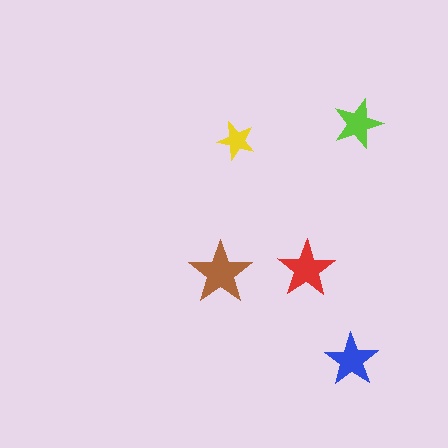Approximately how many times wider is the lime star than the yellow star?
About 1.5 times wider.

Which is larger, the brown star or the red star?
The brown one.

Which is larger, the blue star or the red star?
The red one.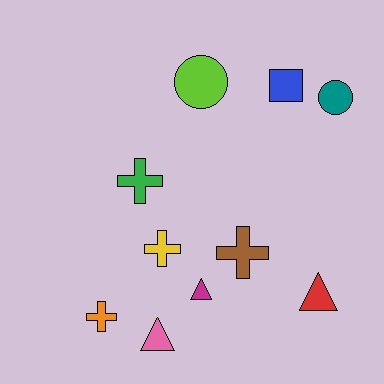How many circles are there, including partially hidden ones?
There are 2 circles.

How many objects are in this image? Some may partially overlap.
There are 10 objects.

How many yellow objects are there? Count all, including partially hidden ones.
There is 1 yellow object.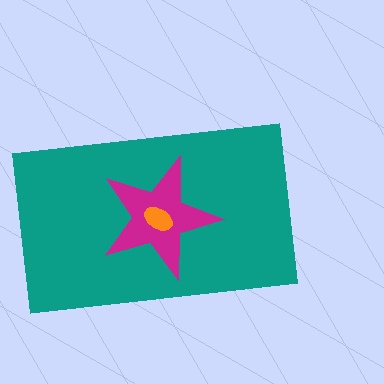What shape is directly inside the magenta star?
The orange ellipse.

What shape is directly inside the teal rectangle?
The magenta star.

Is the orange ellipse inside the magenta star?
Yes.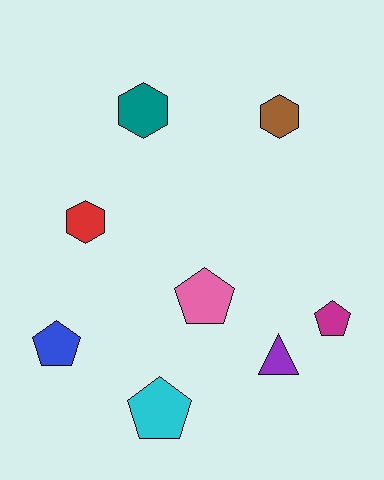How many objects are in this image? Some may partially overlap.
There are 8 objects.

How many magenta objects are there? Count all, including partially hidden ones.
There is 1 magenta object.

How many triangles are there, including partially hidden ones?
There is 1 triangle.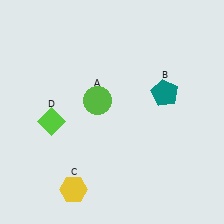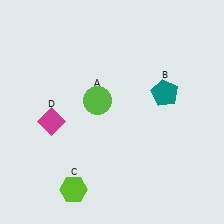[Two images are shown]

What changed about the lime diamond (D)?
In Image 1, D is lime. In Image 2, it changed to magenta.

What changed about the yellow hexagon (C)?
In Image 1, C is yellow. In Image 2, it changed to lime.